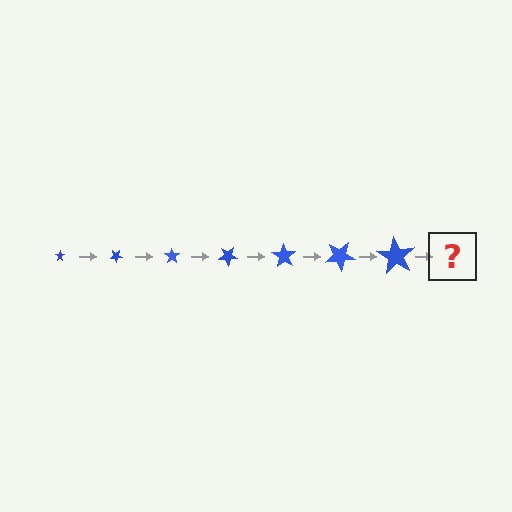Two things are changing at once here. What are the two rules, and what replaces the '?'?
The two rules are that the star grows larger each step and it rotates 35 degrees each step. The '?' should be a star, larger than the previous one and rotated 245 degrees from the start.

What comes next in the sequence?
The next element should be a star, larger than the previous one and rotated 245 degrees from the start.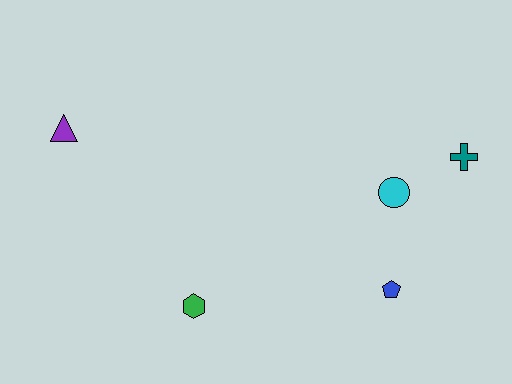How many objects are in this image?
There are 5 objects.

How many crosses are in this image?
There is 1 cross.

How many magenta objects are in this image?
There are no magenta objects.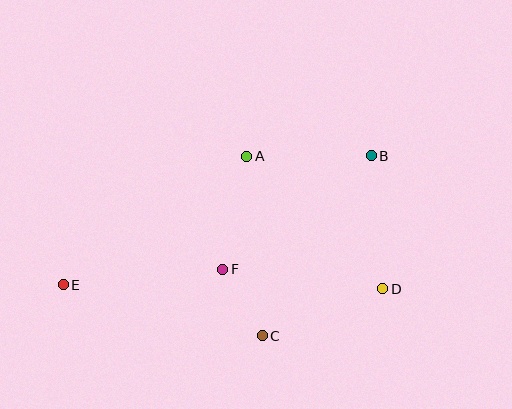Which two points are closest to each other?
Points C and F are closest to each other.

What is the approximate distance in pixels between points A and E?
The distance between A and E is approximately 224 pixels.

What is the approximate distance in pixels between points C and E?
The distance between C and E is approximately 206 pixels.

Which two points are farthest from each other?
Points B and E are farthest from each other.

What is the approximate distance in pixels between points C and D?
The distance between C and D is approximately 129 pixels.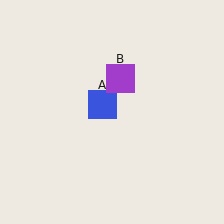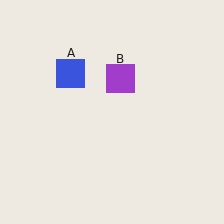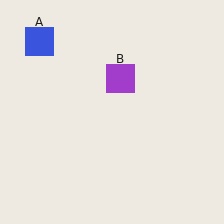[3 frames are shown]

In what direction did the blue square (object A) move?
The blue square (object A) moved up and to the left.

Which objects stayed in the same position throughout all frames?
Purple square (object B) remained stationary.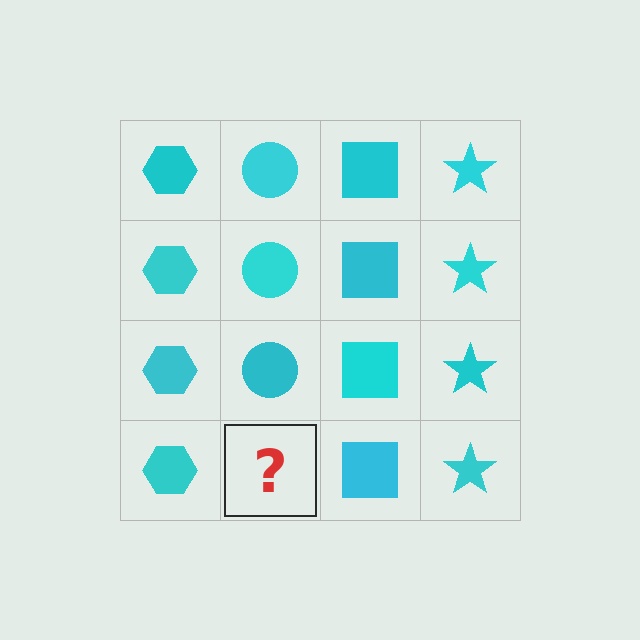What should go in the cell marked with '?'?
The missing cell should contain a cyan circle.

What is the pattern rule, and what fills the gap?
The rule is that each column has a consistent shape. The gap should be filled with a cyan circle.